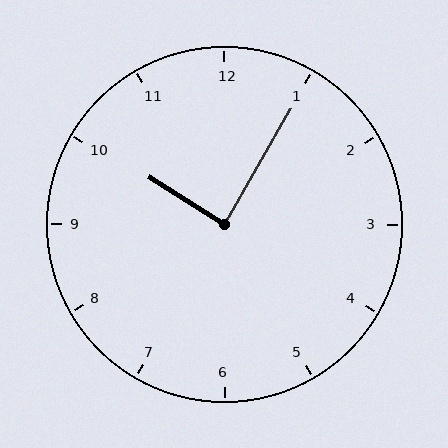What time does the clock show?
10:05.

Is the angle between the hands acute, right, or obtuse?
It is right.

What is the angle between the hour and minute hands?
Approximately 88 degrees.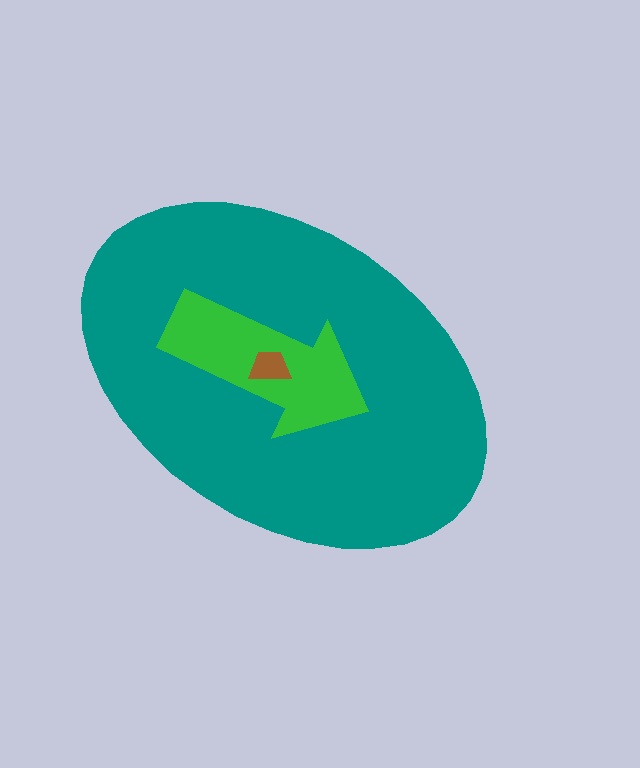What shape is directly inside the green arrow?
The brown trapezoid.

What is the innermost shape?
The brown trapezoid.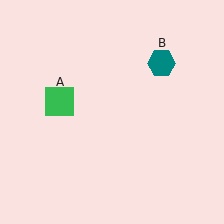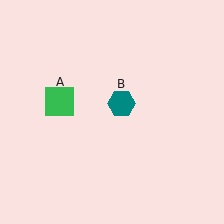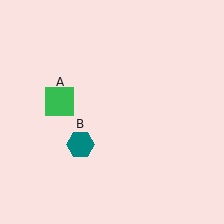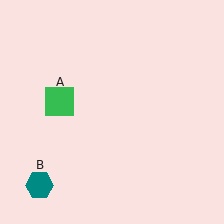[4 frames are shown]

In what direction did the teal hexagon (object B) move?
The teal hexagon (object B) moved down and to the left.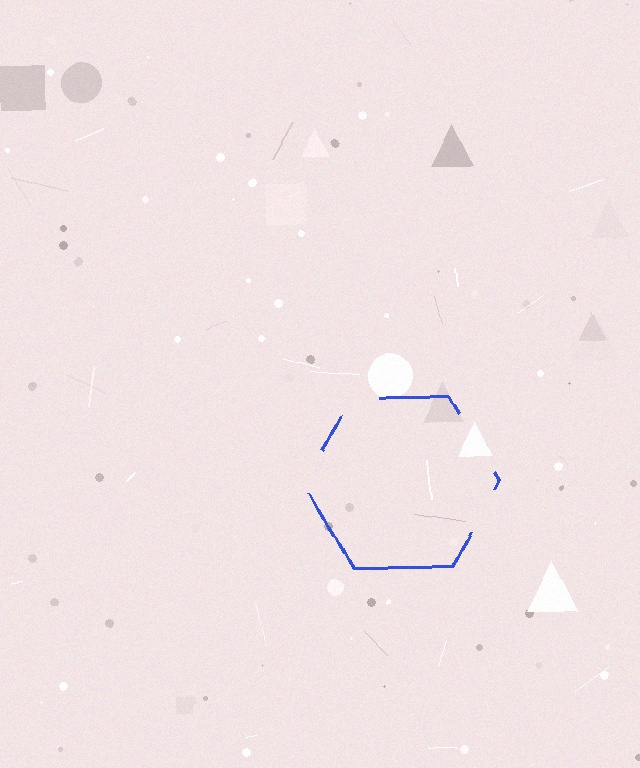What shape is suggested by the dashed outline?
The dashed outline suggests a hexagon.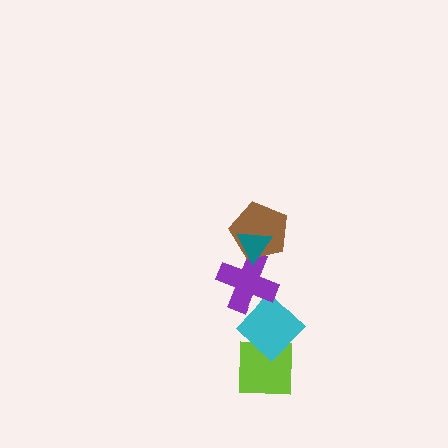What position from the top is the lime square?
The lime square is 5th from the top.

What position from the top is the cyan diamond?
The cyan diamond is 4th from the top.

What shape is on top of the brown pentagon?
The teal triangle is on top of the brown pentagon.